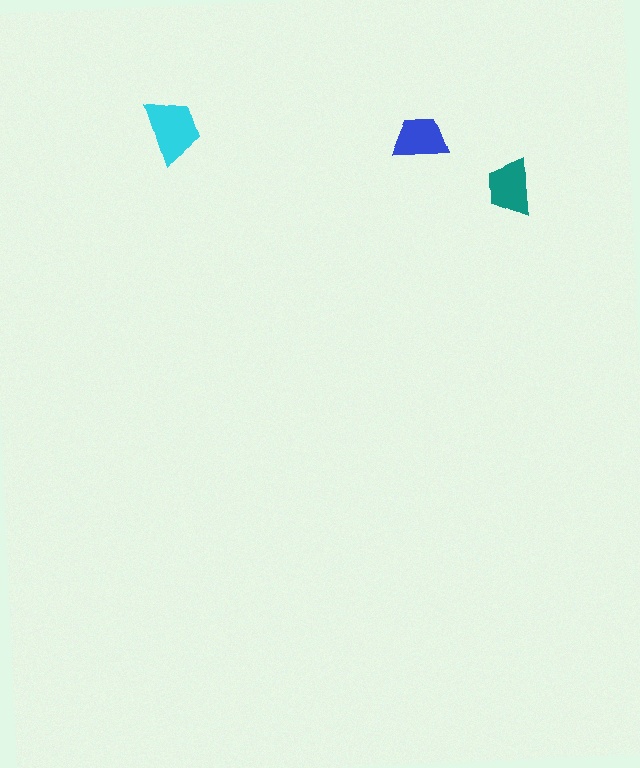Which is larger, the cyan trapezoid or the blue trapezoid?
The cyan one.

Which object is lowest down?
The teal trapezoid is bottommost.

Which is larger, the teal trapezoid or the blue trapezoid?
The teal one.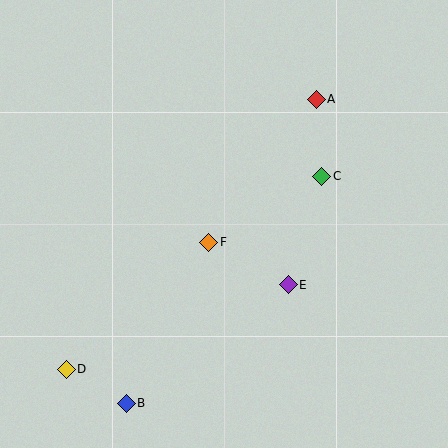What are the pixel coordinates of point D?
Point D is at (66, 369).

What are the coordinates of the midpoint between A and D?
The midpoint between A and D is at (191, 234).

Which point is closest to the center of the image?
Point F at (209, 242) is closest to the center.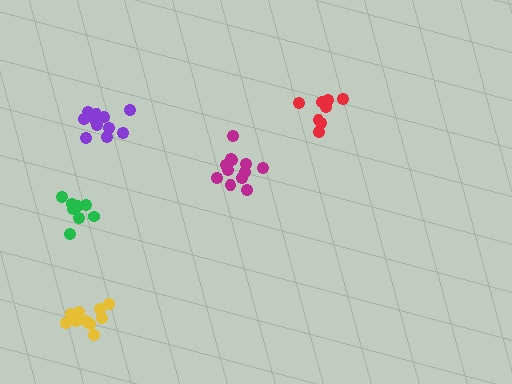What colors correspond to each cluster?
The clusters are colored: green, magenta, purple, yellow, red.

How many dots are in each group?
Group 1: 8 dots, Group 2: 12 dots, Group 3: 12 dots, Group 4: 10 dots, Group 5: 8 dots (50 total).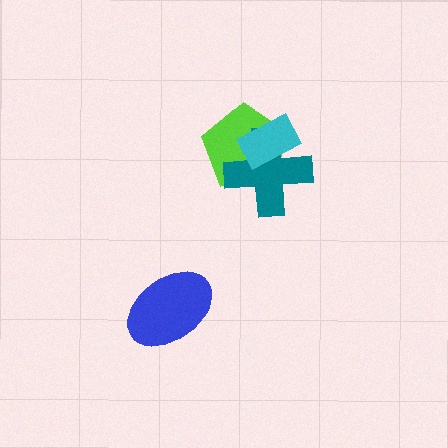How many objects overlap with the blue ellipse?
0 objects overlap with the blue ellipse.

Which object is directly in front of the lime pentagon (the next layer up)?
The teal cross is directly in front of the lime pentagon.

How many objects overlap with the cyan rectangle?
2 objects overlap with the cyan rectangle.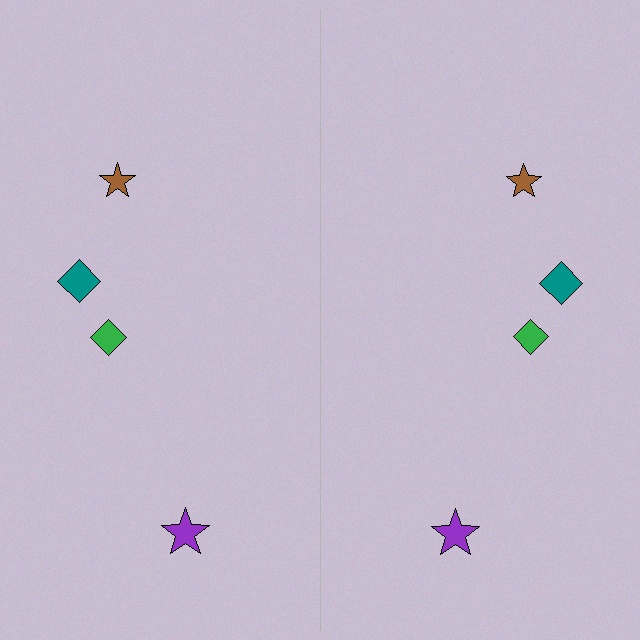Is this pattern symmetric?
Yes, this pattern has bilateral (reflection) symmetry.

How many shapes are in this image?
There are 8 shapes in this image.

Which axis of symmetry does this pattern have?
The pattern has a vertical axis of symmetry running through the center of the image.